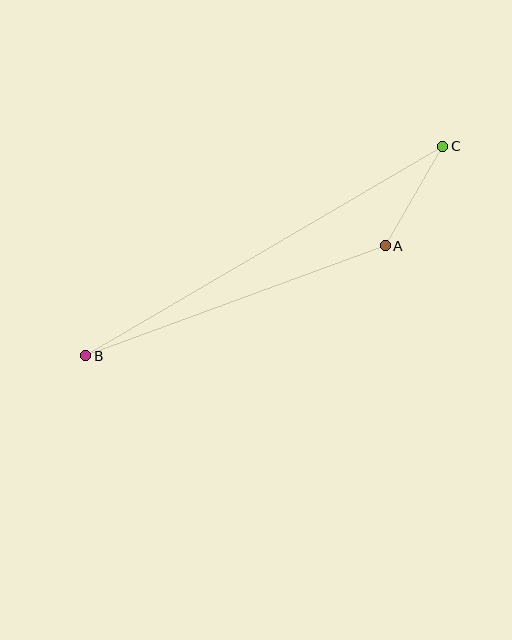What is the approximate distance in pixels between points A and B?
The distance between A and B is approximately 319 pixels.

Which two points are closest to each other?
Points A and C are closest to each other.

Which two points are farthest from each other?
Points B and C are farthest from each other.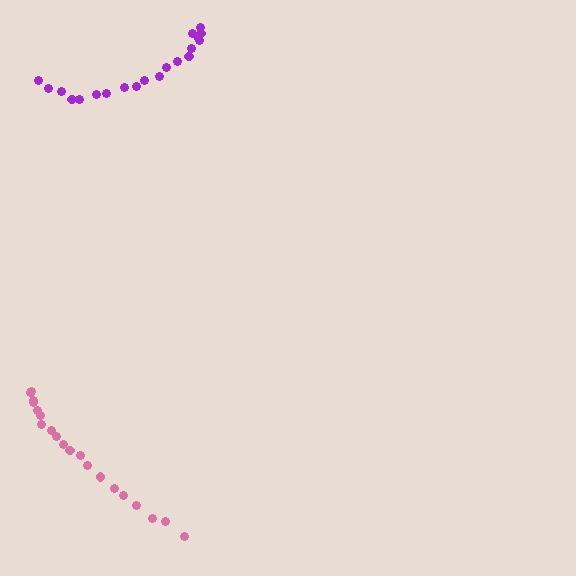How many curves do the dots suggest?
There are 2 distinct paths.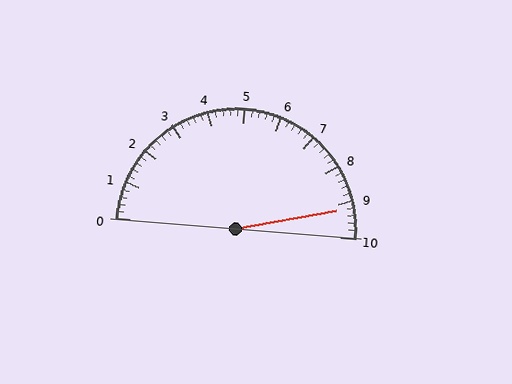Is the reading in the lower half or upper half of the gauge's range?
The reading is in the upper half of the range (0 to 10).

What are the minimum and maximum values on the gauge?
The gauge ranges from 0 to 10.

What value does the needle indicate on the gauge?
The needle indicates approximately 9.2.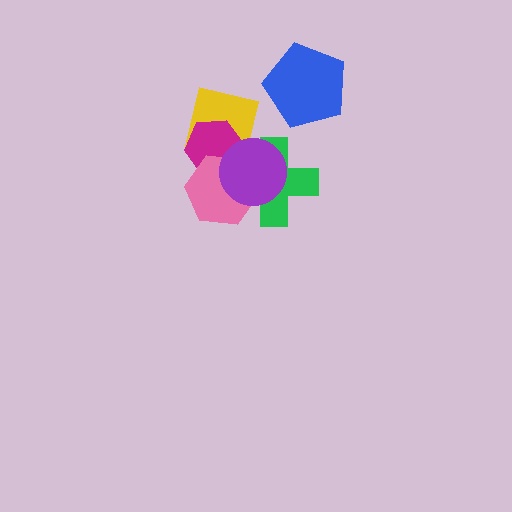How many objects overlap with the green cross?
3 objects overlap with the green cross.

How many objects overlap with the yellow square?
4 objects overlap with the yellow square.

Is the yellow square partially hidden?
Yes, it is partially covered by another shape.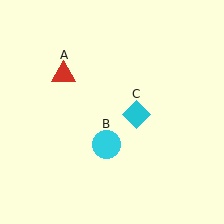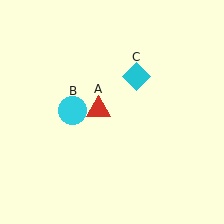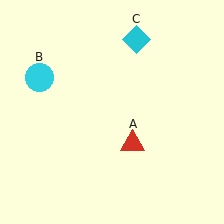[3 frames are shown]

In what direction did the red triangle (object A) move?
The red triangle (object A) moved down and to the right.